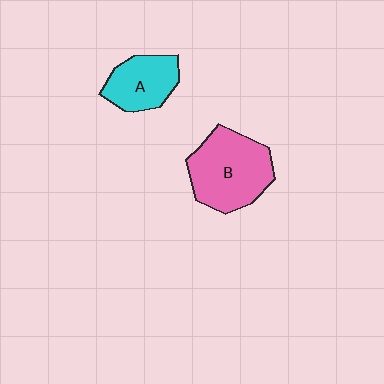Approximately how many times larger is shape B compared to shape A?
Approximately 1.6 times.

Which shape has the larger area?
Shape B (pink).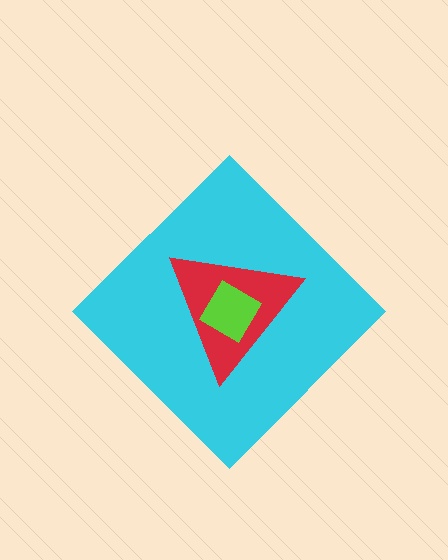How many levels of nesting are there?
3.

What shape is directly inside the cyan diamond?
The red triangle.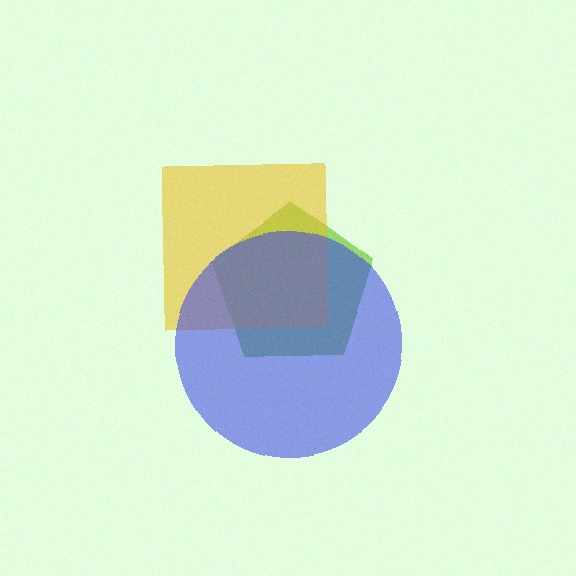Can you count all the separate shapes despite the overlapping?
Yes, there are 3 separate shapes.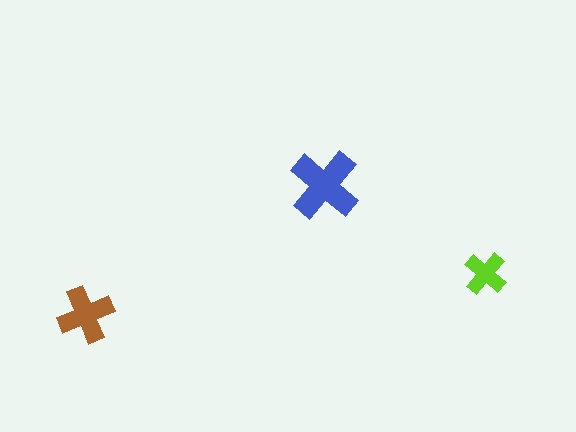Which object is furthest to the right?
The lime cross is rightmost.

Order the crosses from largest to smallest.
the blue one, the brown one, the lime one.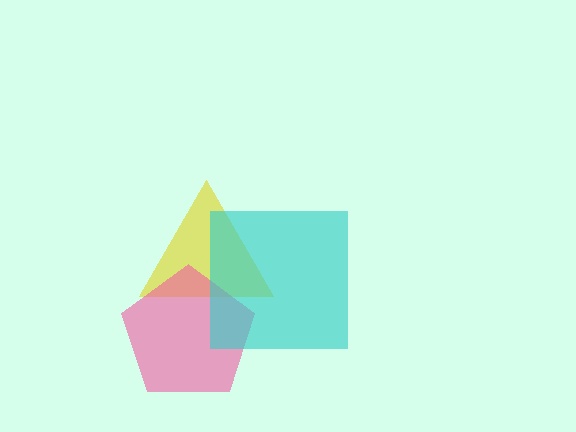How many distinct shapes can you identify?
There are 3 distinct shapes: a yellow triangle, a pink pentagon, a cyan square.